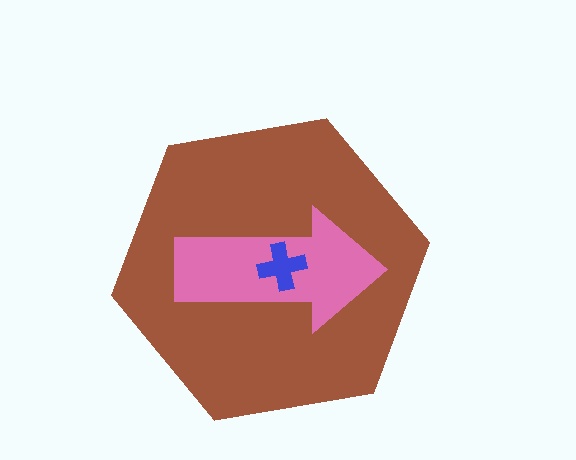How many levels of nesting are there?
3.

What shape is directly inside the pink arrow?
The blue cross.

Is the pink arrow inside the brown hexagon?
Yes.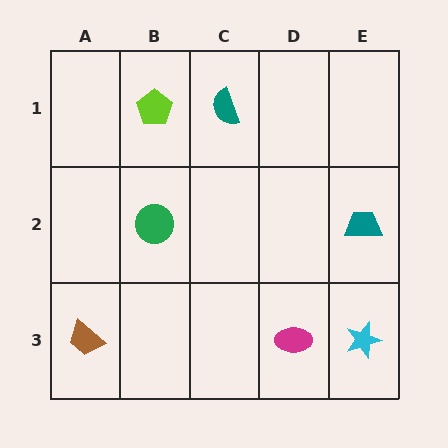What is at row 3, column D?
A magenta ellipse.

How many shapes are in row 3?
3 shapes.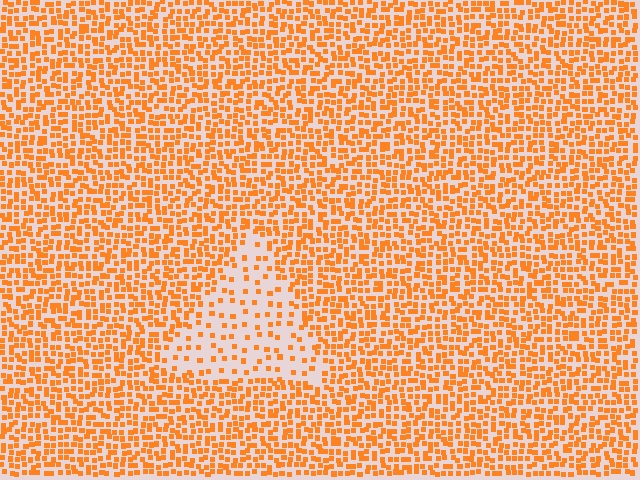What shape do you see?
I see a triangle.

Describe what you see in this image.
The image contains small orange elements arranged at two different densities. A triangle-shaped region is visible where the elements are less densely packed than the surrounding area.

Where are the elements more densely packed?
The elements are more densely packed outside the triangle boundary.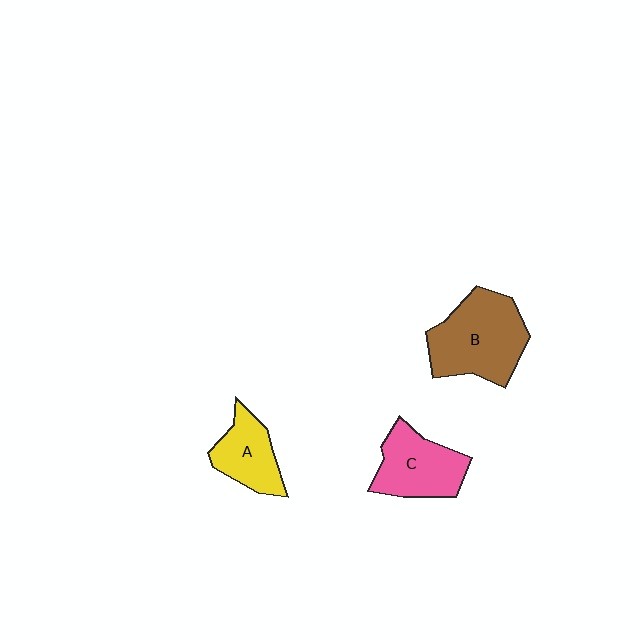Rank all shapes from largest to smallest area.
From largest to smallest: B (brown), C (pink), A (yellow).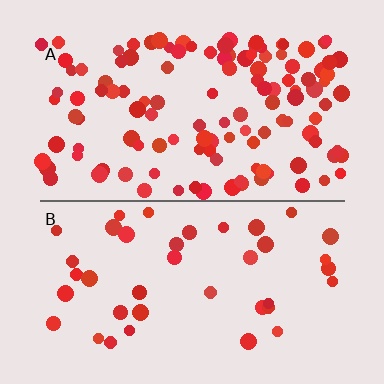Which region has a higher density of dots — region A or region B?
A (the top).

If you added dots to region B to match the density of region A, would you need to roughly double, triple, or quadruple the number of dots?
Approximately triple.